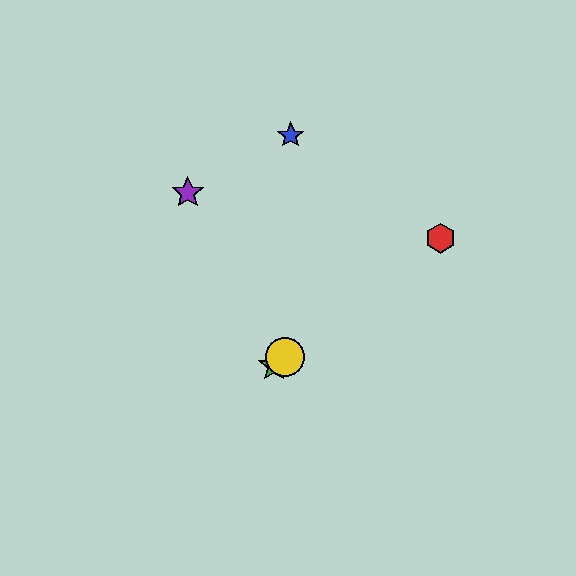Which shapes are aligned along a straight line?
The red hexagon, the green star, the yellow circle are aligned along a straight line.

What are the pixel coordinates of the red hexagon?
The red hexagon is at (441, 238).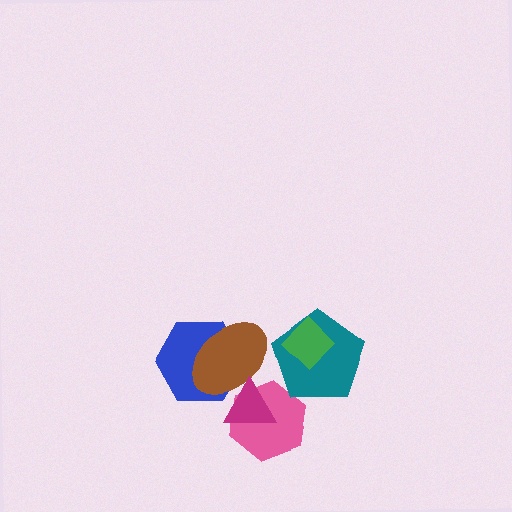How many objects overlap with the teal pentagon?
1 object overlaps with the teal pentagon.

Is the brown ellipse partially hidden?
Yes, it is partially covered by another shape.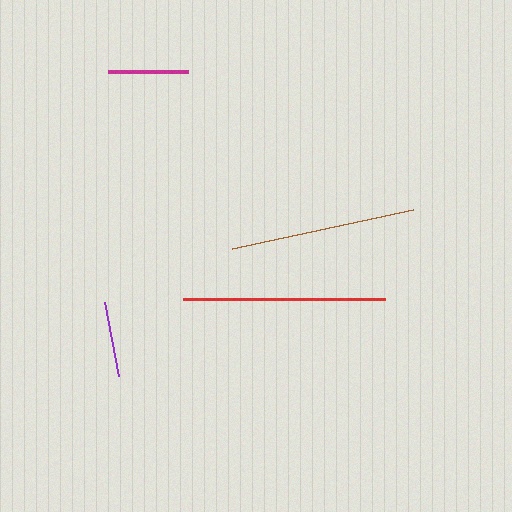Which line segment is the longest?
The red line is the longest at approximately 201 pixels.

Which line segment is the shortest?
The purple line is the shortest at approximately 76 pixels.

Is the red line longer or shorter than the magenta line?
The red line is longer than the magenta line.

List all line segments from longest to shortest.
From longest to shortest: red, brown, magenta, purple.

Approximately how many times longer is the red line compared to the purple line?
The red line is approximately 2.7 times the length of the purple line.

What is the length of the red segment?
The red segment is approximately 201 pixels long.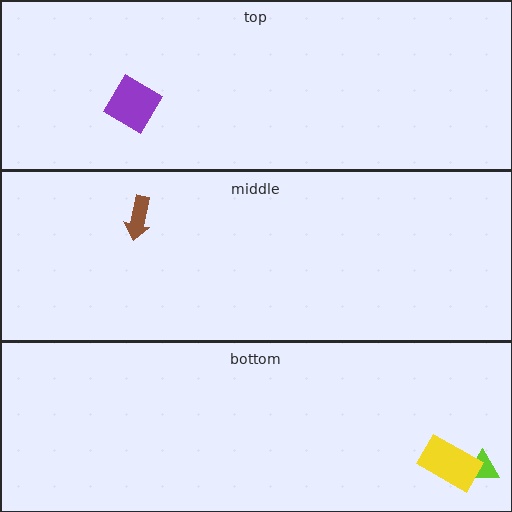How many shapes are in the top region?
1.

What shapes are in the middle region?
The brown arrow.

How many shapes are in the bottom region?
2.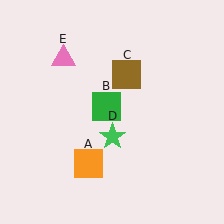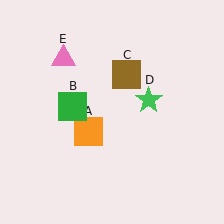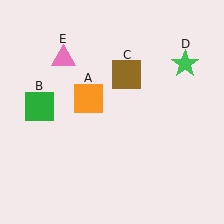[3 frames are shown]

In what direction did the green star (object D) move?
The green star (object D) moved up and to the right.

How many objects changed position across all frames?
3 objects changed position: orange square (object A), green square (object B), green star (object D).